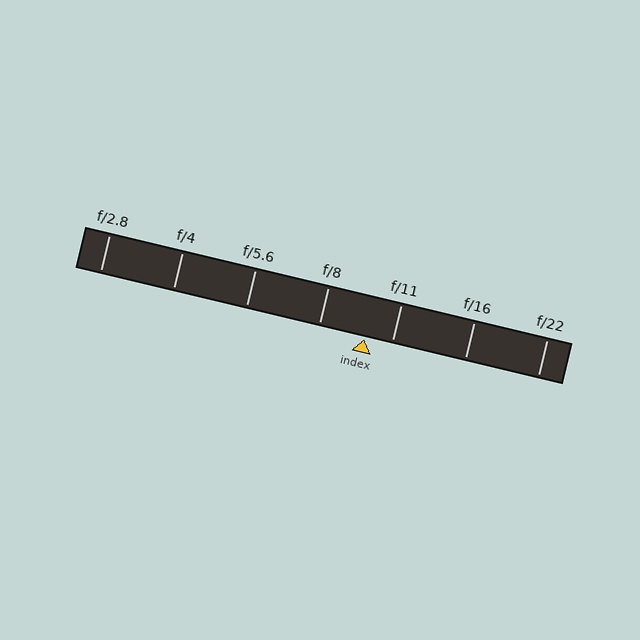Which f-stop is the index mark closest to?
The index mark is closest to f/11.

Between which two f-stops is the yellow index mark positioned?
The index mark is between f/8 and f/11.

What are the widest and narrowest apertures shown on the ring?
The widest aperture shown is f/2.8 and the narrowest is f/22.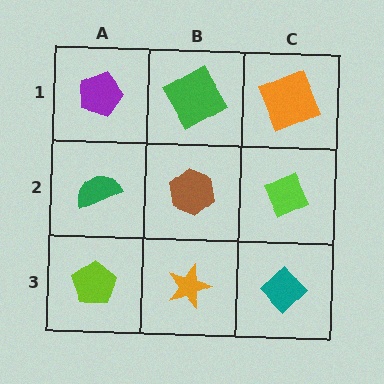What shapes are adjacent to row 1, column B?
A brown hexagon (row 2, column B), a purple pentagon (row 1, column A), an orange square (row 1, column C).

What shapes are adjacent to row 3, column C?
A lime diamond (row 2, column C), an orange star (row 3, column B).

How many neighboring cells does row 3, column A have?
2.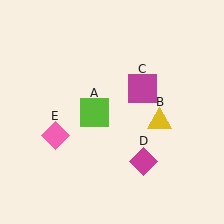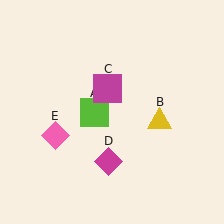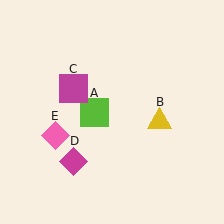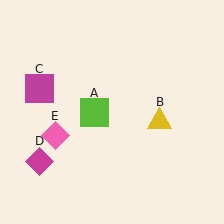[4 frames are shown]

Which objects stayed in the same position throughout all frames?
Lime square (object A) and yellow triangle (object B) and pink diamond (object E) remained stationary.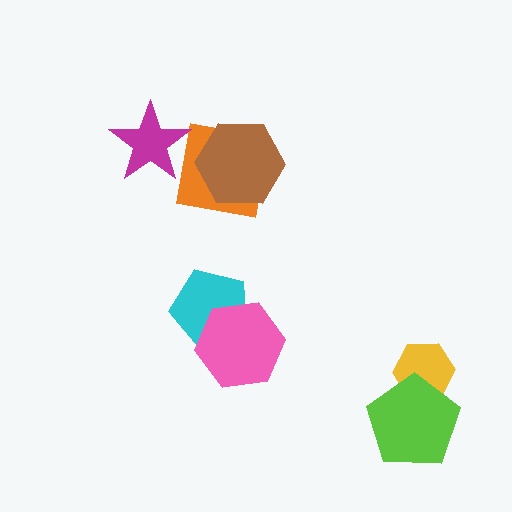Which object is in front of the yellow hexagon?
The lime pentagon is in front of the yellow hexagon.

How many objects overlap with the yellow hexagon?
1 object overlaps with the yellow hexagon.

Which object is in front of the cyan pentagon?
The pink hexagon is in front of the cyan pentagon.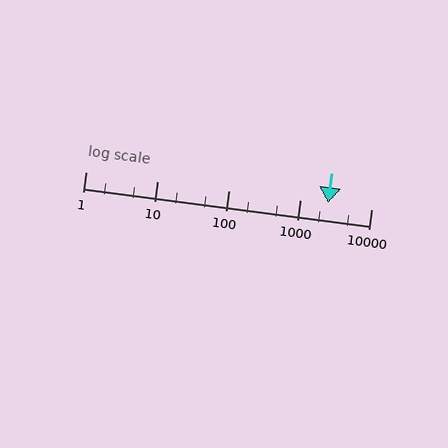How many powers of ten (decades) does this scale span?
The scale spans 4 decades, from 1 to 10000.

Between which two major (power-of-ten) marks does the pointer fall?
The pointer is between 1000 and 10000.